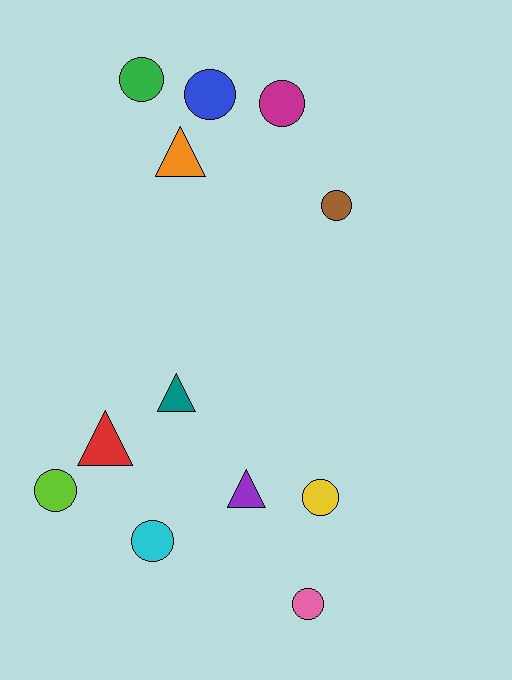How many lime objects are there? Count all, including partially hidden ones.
There is 1 lime object.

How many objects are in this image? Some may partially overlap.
There are 12 objects.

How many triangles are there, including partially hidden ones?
There are 4 triangles.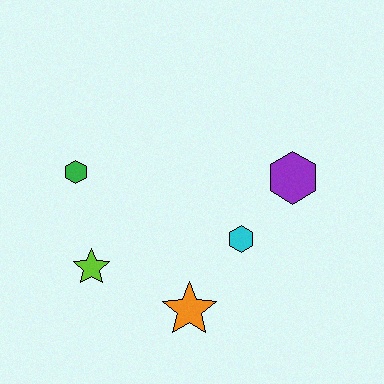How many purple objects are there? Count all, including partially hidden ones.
There is 1 purple object.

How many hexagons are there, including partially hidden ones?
There are 3 hexagons.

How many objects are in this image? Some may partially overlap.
There are 5 objects.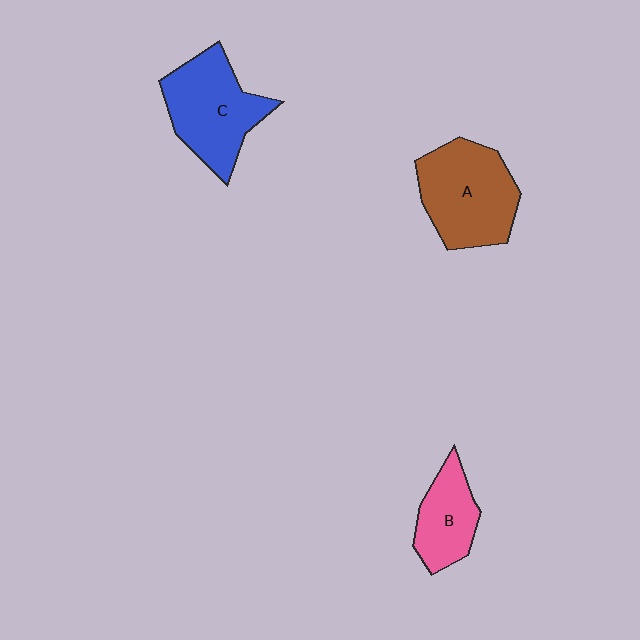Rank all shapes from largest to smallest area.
From largest to smallest: A (brown), C (blue), B (pink).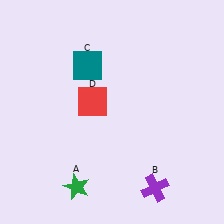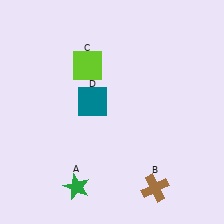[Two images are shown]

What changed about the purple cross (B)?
In Image 1, B is purple. In Image 2, it changed to brown.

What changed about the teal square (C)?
In Image 1, C is teal. In Image 2, it changed to lime.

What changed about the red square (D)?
In Image 1, D is red. In Image 2, it changed to teal.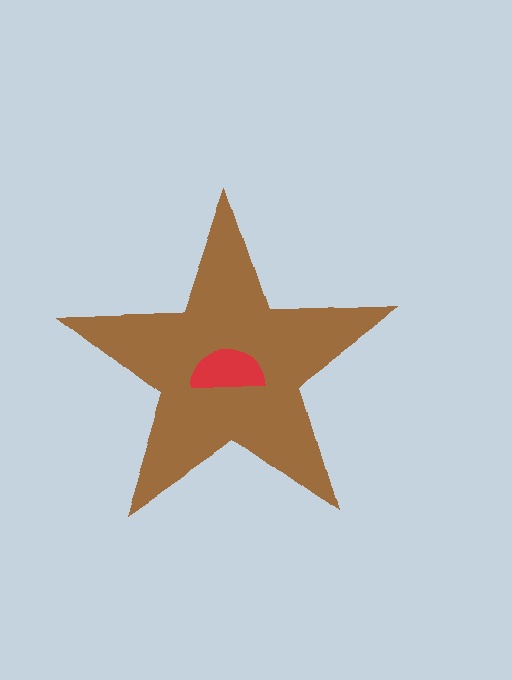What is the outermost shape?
The brown star.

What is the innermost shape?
The red semicircle.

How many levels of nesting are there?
2.